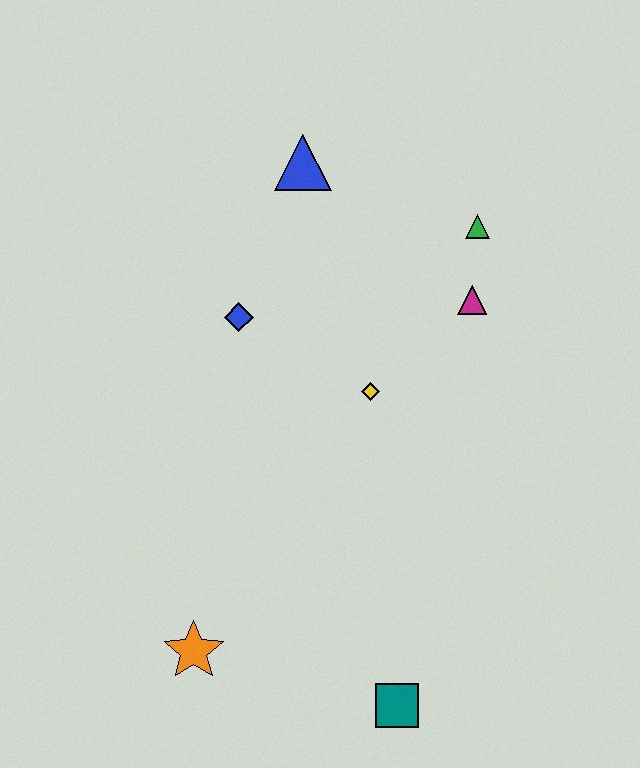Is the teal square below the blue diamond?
Yes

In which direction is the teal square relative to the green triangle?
The teal square is below the green triangle.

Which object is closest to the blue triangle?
The blue diamond is closest to the blue triangle.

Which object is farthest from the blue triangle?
The teal square is farthest from the blue triangle.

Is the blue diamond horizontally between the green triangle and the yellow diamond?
No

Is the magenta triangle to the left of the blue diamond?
No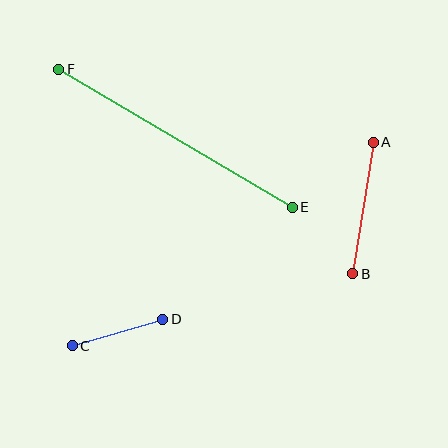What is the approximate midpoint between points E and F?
The midpoint is at approximately (176, 138) pixels.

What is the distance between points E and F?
The distance is approximately 271 pixels.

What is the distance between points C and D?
The distance is approximately 95 pixels.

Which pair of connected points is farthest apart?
Points E and F are farthest apart.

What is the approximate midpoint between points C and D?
The midpoint is at approximately (118, 333) pixels.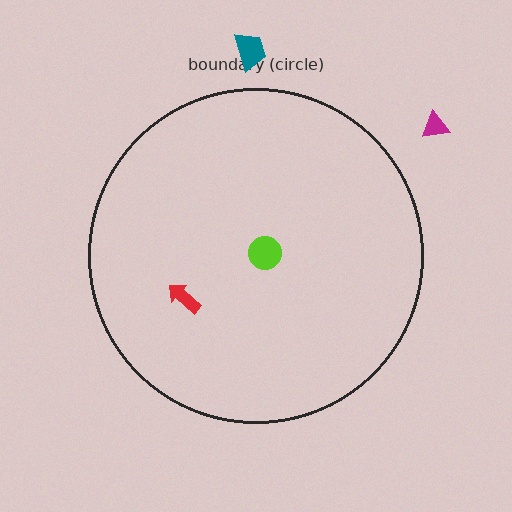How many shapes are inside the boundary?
2 inside, 2 outside.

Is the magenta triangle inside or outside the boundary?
Outside.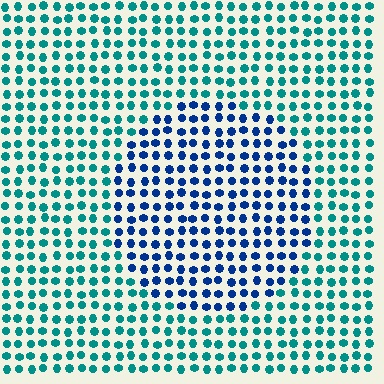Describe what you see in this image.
The image is filled with small teal elements in a uniform arrangement. A circle-shaped region is visible where the elements are tinted to a slightly different hue, forming a subtle color boundary.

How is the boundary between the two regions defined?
The boundary is defined purely by a slight shift in hue (about 43 degrees). Spacing, size, and orientation are identical on both sides.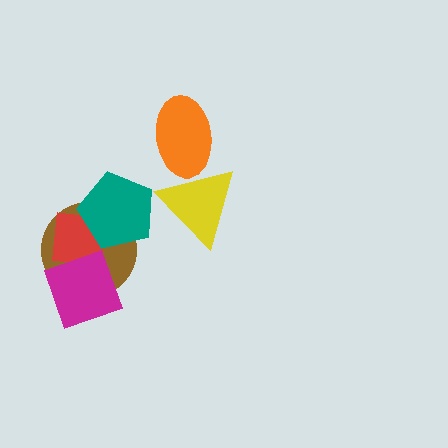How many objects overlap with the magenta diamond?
2 objects overlap with the magenta diamond.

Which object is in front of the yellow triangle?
The orange ellipse is in front of the yellow triangle.